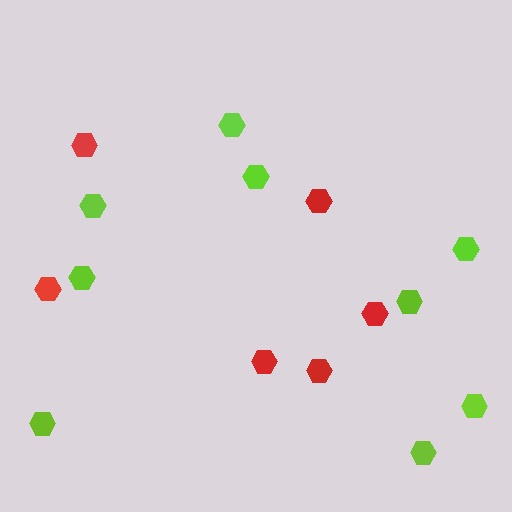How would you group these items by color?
There are 2 groups: one group of red hexagons (6) and one group of lime hexagons (9).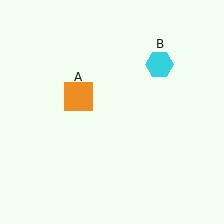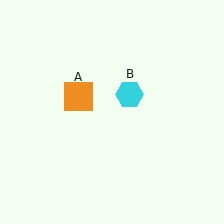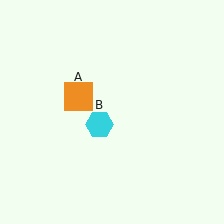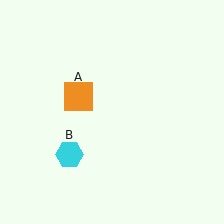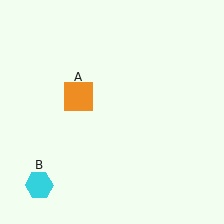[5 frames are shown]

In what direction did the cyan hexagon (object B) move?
The cyan hexagon (object B) moved down and to the left.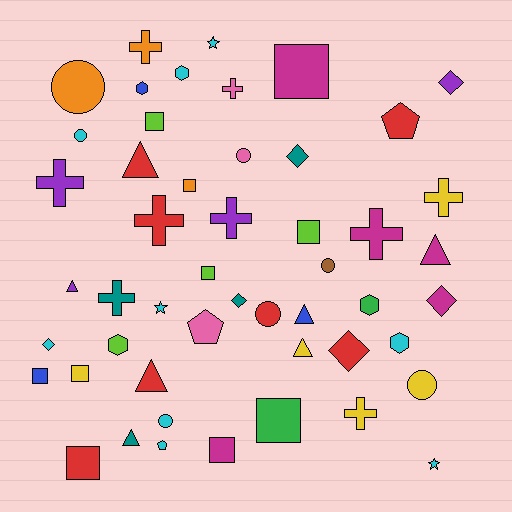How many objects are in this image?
There are 50 objects.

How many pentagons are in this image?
There are 3 pentagons.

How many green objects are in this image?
There are 2 green objects.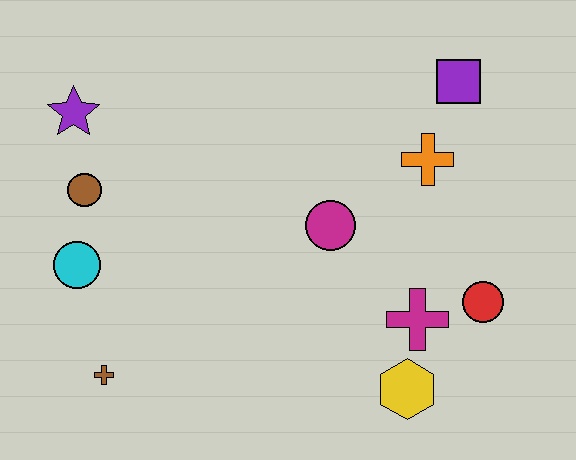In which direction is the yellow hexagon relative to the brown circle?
The yellow hexagon is to the right of the brown circle.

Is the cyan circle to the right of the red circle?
No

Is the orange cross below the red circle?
No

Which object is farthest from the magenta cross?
The purple star is farthest from the magenta cross.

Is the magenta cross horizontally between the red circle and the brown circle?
Yes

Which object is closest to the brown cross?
The cyan circle is closest to the brown cross.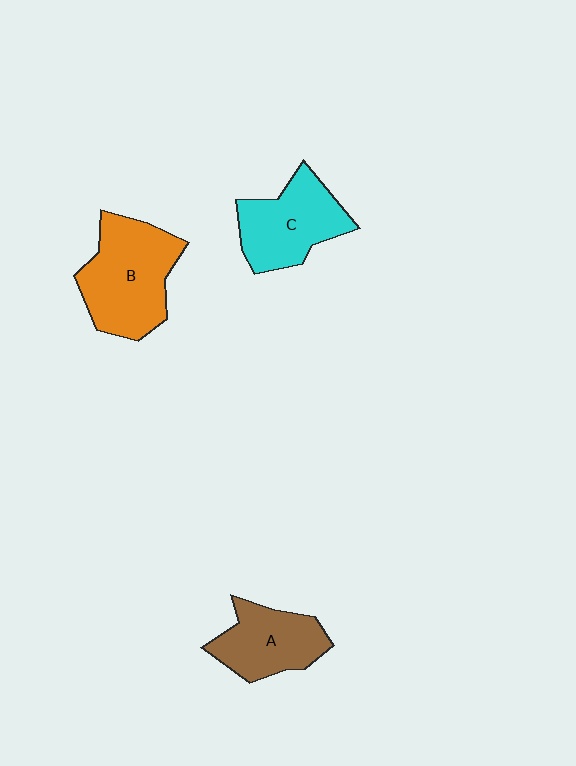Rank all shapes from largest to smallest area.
From largest to smallest: B (orange), C (cyan), A (brown).